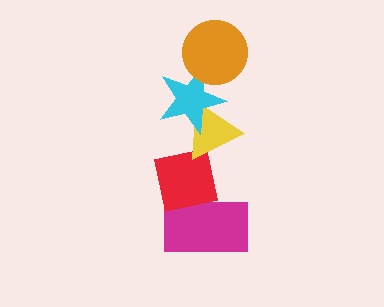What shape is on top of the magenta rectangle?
The red square is on top of the magenta rectangle.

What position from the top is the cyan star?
The cyan star is 2nd from the top.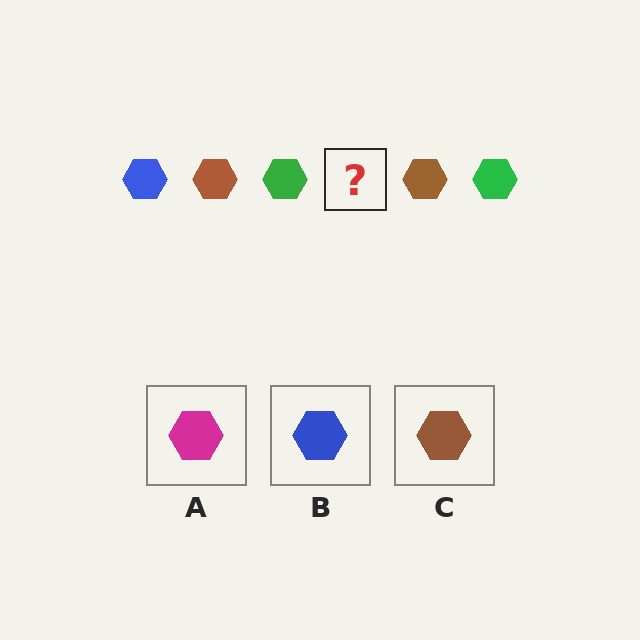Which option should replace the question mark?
Option B.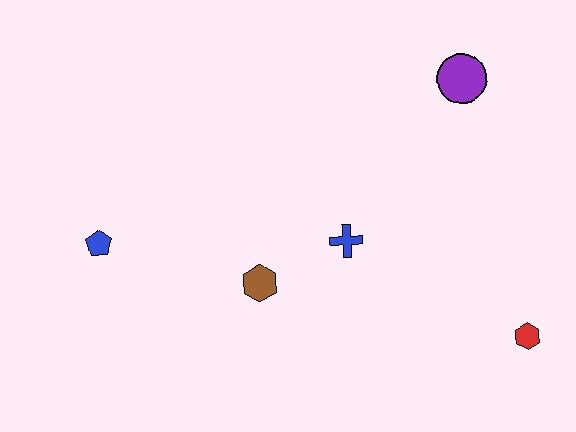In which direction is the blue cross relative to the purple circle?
The blue cross is below the purple circle.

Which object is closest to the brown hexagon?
The blue cross is closest to the brown hexagon.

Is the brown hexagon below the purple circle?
Yes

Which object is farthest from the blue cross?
The blue pentagon is farthest from the blue cross.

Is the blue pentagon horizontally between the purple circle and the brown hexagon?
No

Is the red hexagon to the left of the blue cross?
No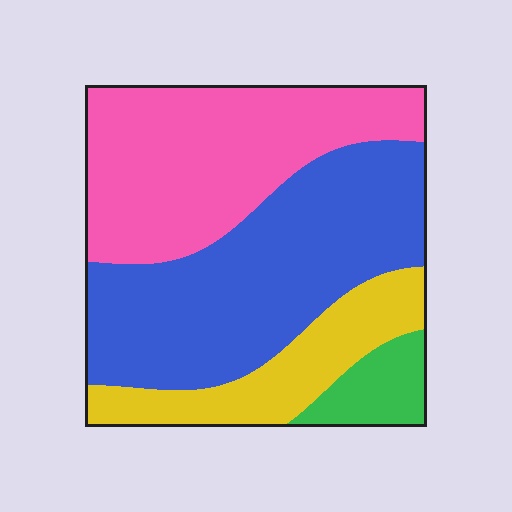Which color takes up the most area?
Blue, at roughly 40%.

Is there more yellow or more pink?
Pink.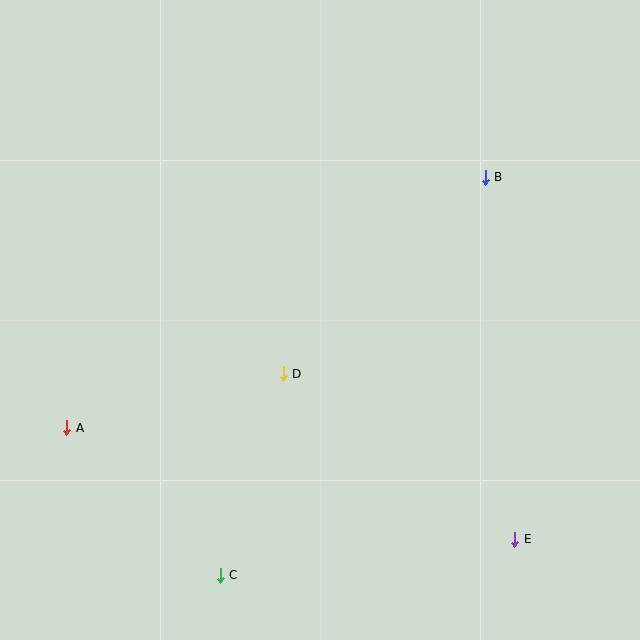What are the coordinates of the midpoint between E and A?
The midpoint between E and A is at (291, 484).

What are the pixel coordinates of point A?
Point A is at (67, 428).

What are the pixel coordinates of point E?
Point E is at (515, 539).